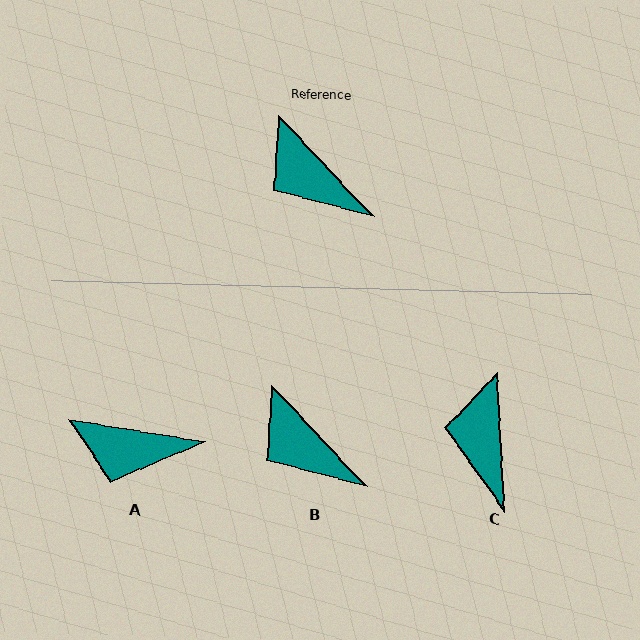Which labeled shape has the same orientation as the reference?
B.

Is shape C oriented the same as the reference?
No, it is off by about 40 degrees.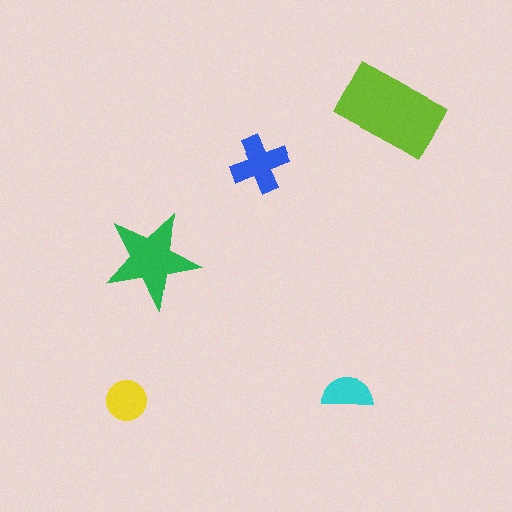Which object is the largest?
The lime rectangle.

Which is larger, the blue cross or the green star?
The green star.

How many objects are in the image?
There are 5 objects in the image.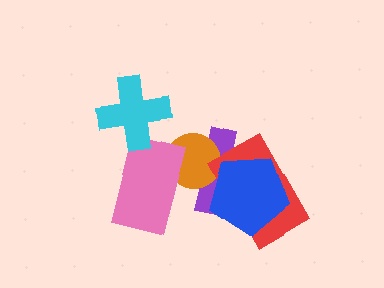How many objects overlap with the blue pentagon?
2 objects overlap with the blue pentagon.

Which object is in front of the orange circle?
The pink rectangle is in front of the orange circle.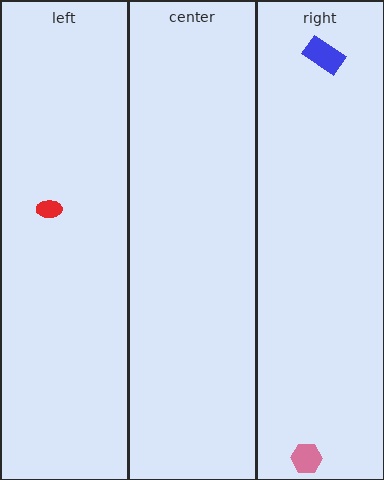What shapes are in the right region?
The blue rectangle, the pink hexagon.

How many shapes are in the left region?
1.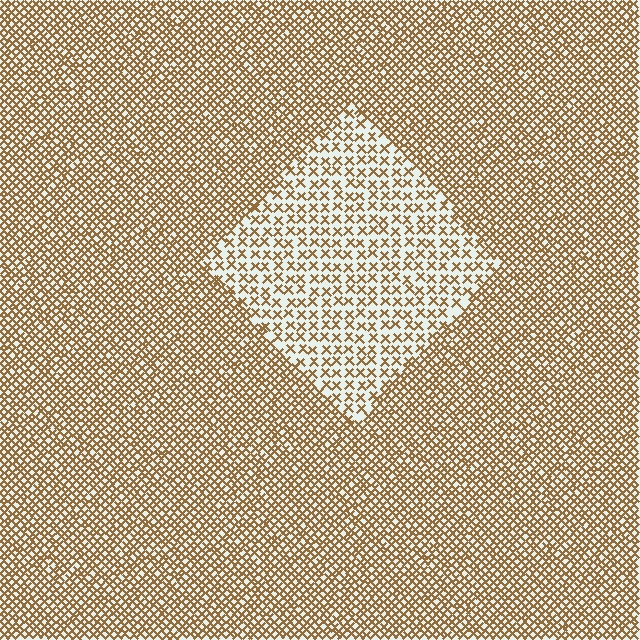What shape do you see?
I see a diamond.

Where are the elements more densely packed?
The elements are more densely packed outside the diamond boundary.